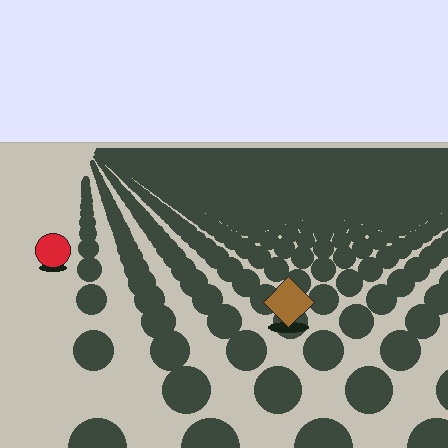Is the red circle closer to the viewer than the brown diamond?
No. The brown diamond is closer — you can tell from the texture gradient: the ground texture is coarser near it.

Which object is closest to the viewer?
The brown diamond is closest. The texture marks near it are larger and more spread out.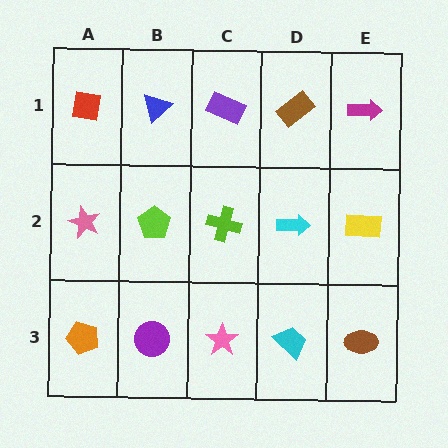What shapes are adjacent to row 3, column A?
A pink star (row 2, column A), a purple circle (row 3, column B).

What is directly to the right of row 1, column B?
A purple rectangle.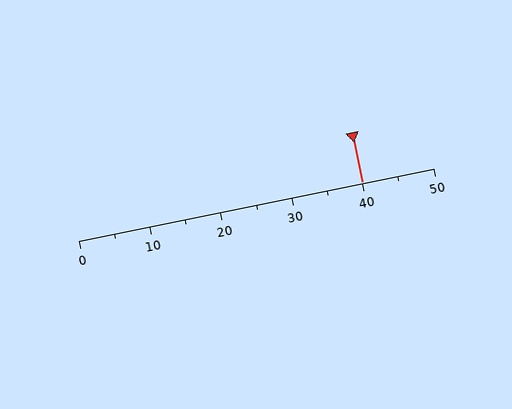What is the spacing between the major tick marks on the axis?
The major ticks are spaced 10 apart.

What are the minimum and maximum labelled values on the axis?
The axis runs from 0 to 50.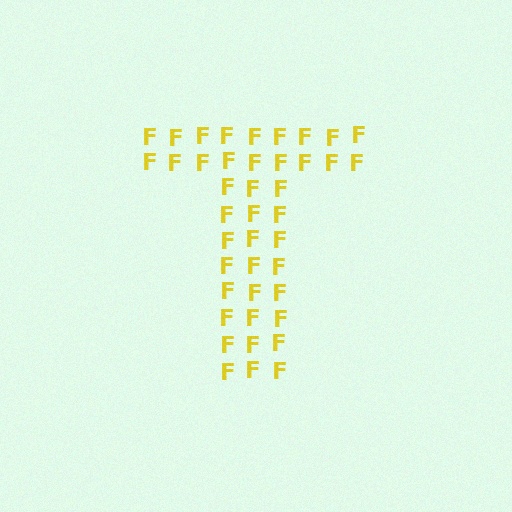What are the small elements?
The small elements are letter F's.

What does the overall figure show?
The overall figure shows the letter T.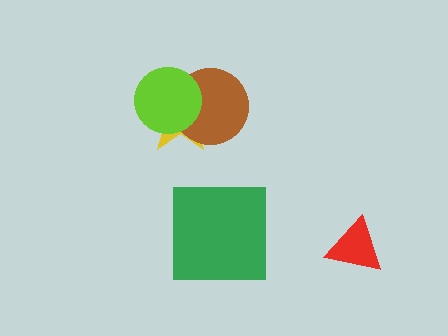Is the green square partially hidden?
No, no other shape covers it.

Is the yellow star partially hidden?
Yes, it is partially covered by another shape.